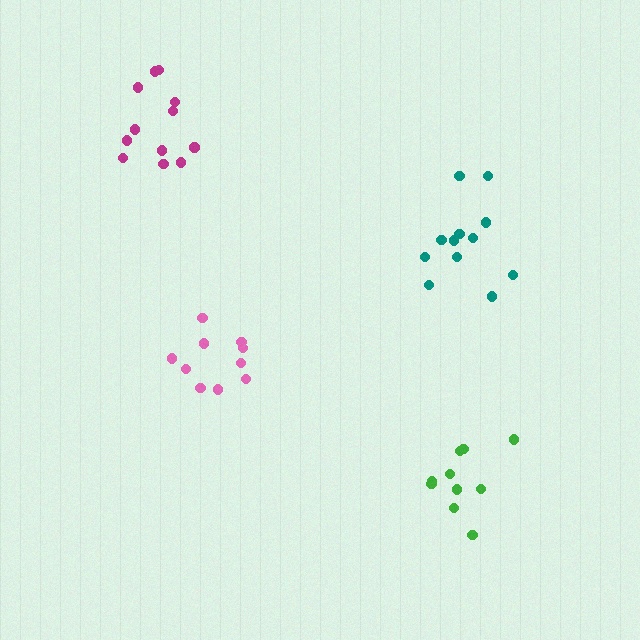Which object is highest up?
The magenta cluster is topmost.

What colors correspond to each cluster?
The clusters are colored: green, pink, teal, magenta.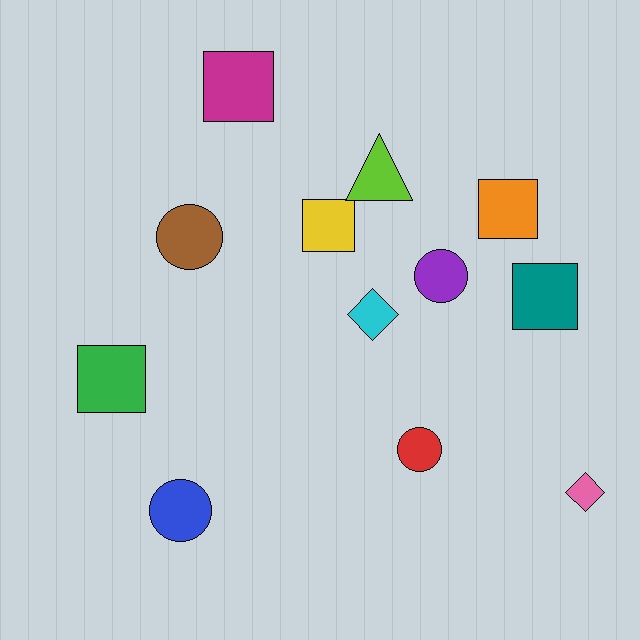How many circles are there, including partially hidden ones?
There are 4 circles.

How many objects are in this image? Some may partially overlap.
There are 12 objects.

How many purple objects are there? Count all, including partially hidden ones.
There is 1 purple object.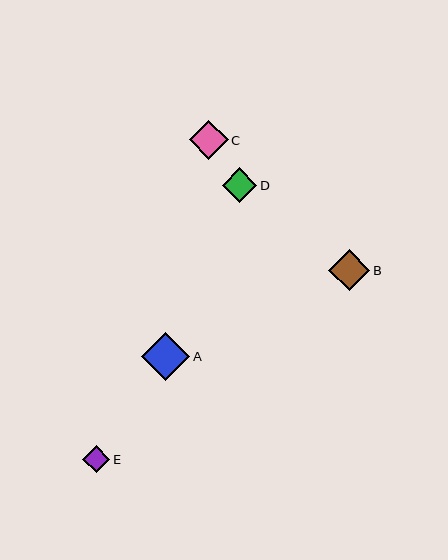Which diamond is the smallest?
Diamond E is the smallest with a size of approximately 27 pixels.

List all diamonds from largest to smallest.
From largest to smallest: A, B, C, D, E.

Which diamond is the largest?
Diamond A is the largest with a size of approximately 48 pixels.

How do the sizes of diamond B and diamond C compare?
Diamond B and diamond C are approximately the same size.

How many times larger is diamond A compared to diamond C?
Diamond A is approximately 1.2 times the size of diamond C.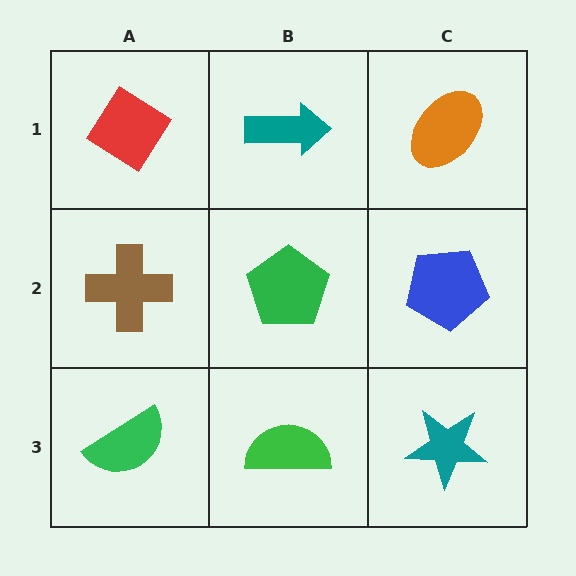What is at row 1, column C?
An orange ellipse.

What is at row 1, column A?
A red diamond.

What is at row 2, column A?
A brown cross.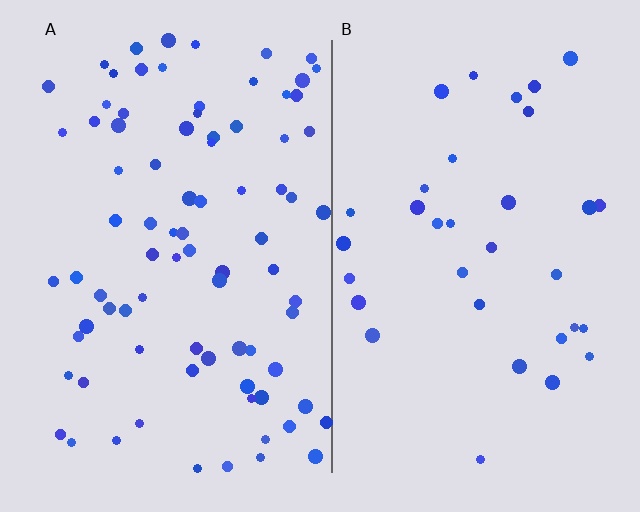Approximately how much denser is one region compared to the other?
Approximately 2.5× — region A over region B.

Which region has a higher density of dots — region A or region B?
A (the left).